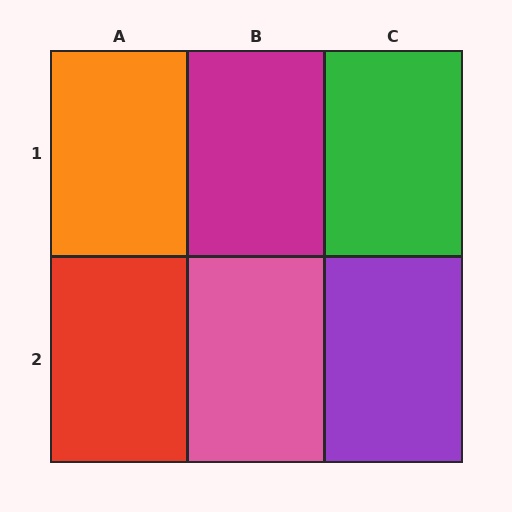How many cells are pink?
1 cell is pink.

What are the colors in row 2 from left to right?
Red, pink, purple.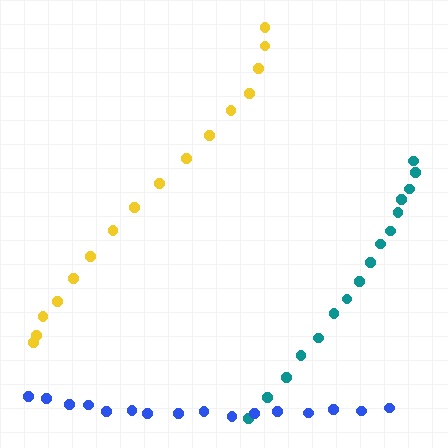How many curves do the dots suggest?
There are 3 distinct paths.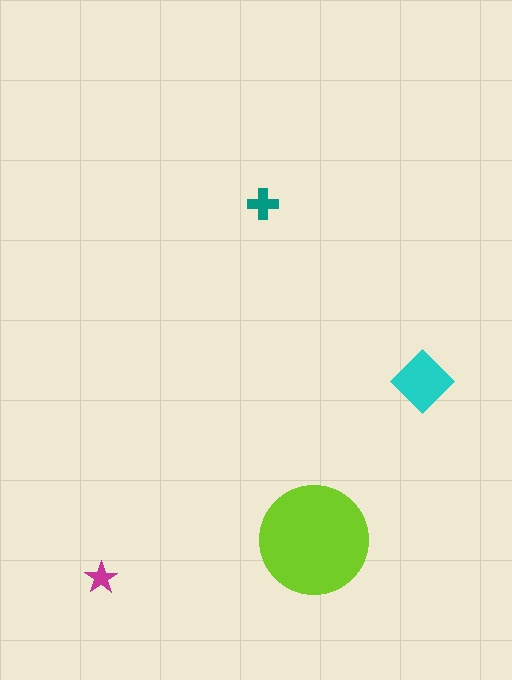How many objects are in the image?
There are 4 objects in the image.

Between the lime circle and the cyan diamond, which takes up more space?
The lime circle.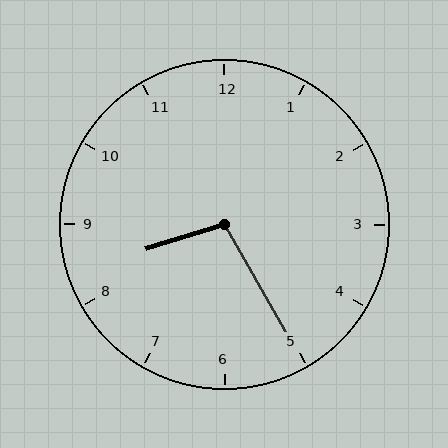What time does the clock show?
8:25.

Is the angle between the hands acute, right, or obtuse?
It is obtuse.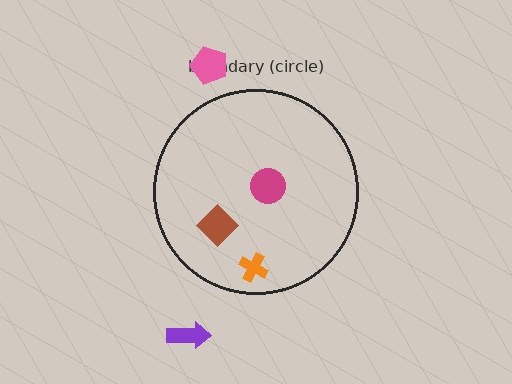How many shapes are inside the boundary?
3 inside, 2 outside.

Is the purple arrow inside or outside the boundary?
Outside.